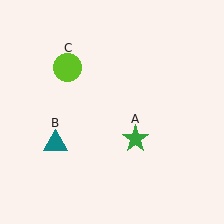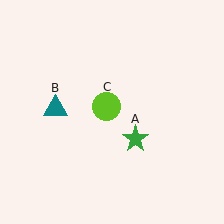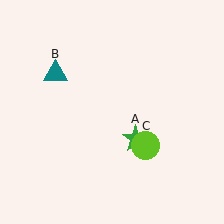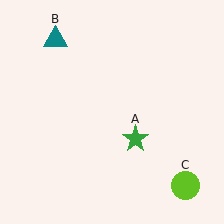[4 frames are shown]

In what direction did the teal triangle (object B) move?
The teal triangle (object B) moved up.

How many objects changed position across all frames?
2 objects changed position: teal triangle (object B), lime circle (object C).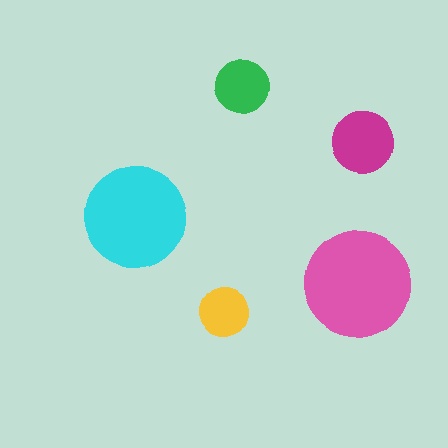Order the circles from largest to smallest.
the pink one, the cyan one, the magenta one, the green one, the yellow one.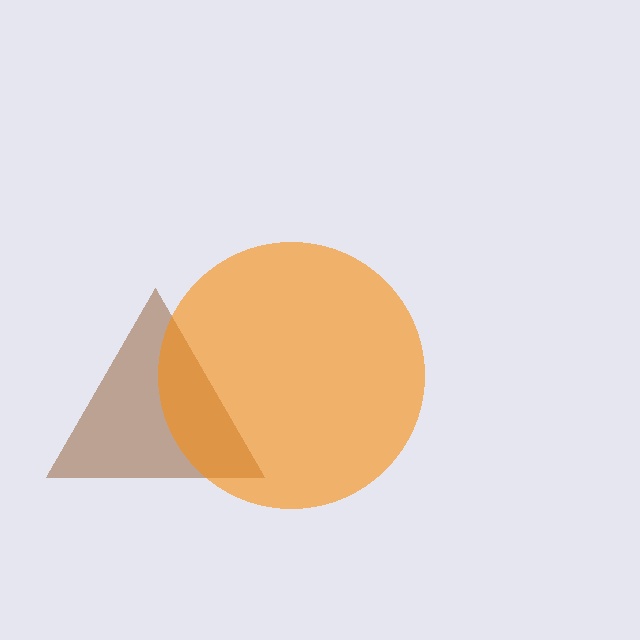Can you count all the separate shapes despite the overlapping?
Yes, there are 2 separate shapes.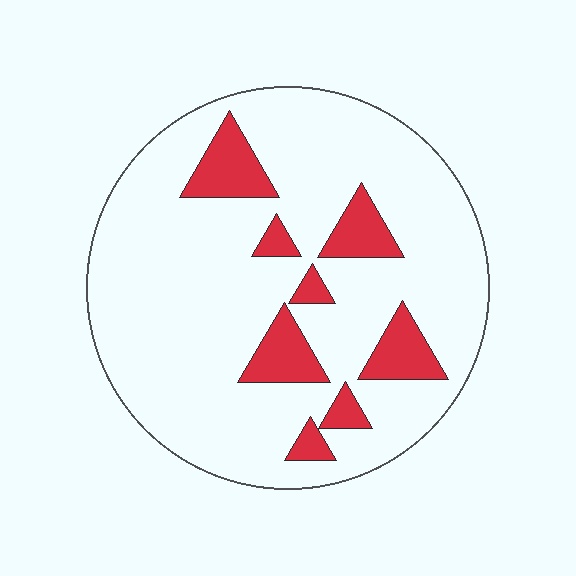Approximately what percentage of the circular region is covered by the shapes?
Approximately 15%.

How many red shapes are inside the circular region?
8.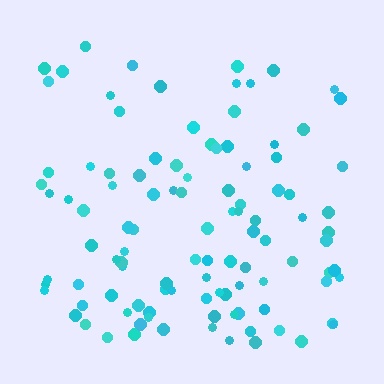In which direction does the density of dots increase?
From top to bottom, with the bottom side densest.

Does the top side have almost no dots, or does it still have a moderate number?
Still a moderate number, just noticeably fewer than the bottom.